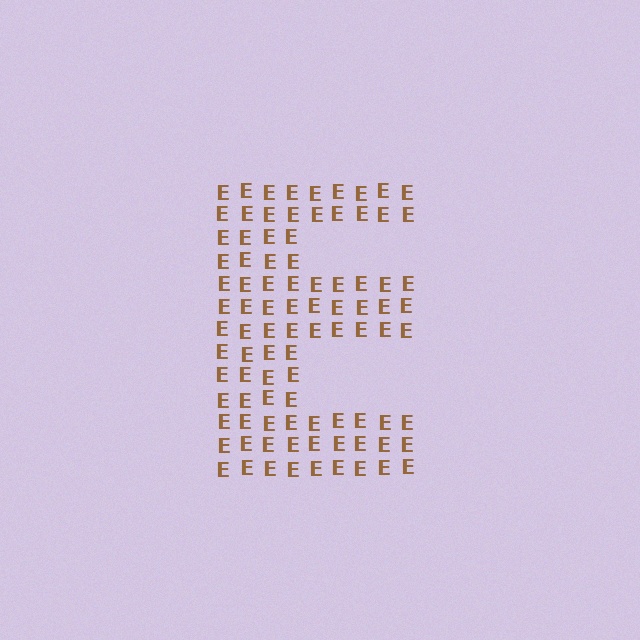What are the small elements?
The small elements are letter E's.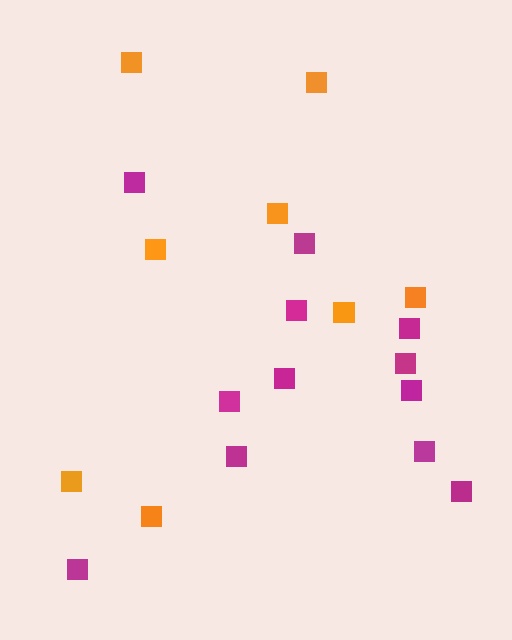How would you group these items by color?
There are 2 groups: one group of orange squares (8) and one group of magenta squares (12).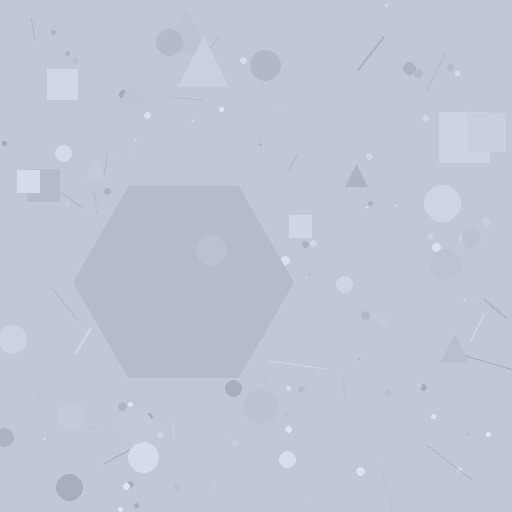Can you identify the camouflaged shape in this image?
The camouflaged shape is a hexagon.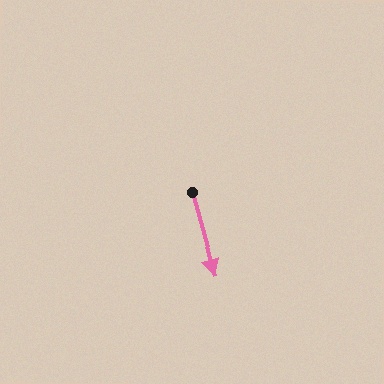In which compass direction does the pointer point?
South.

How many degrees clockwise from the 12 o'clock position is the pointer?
Approximately 164 degrees.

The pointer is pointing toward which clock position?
Roughly 5 o'clock.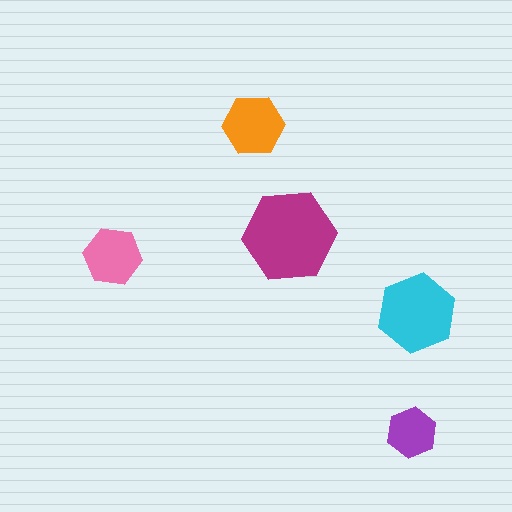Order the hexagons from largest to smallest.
the magenta one, the cyan one, the orange one, the pink one, the purple one.